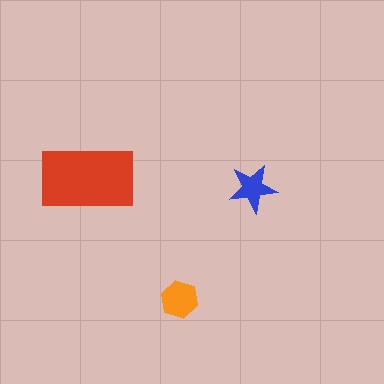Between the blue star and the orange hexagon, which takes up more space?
The orange hexagon.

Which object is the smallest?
The blue star.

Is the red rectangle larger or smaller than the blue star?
Larger.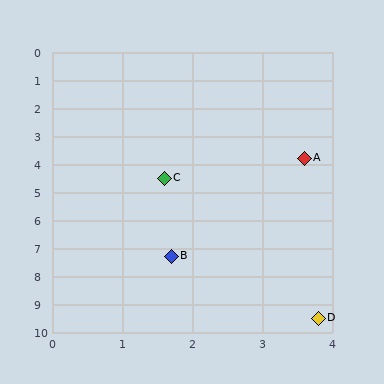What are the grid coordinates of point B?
Point B is at approximately (1.7, 7.3).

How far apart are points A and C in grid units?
Points A and C are about 2.1 grid units apart.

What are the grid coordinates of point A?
Point A is at approximately (3.6, 3.8).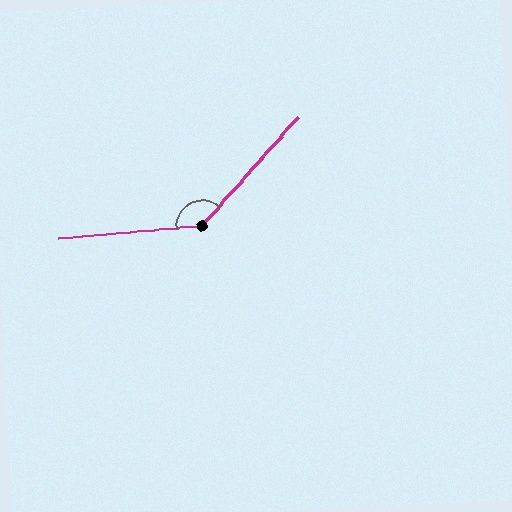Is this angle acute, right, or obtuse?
It is obtuse.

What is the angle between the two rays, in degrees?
Approximately 136 degrees.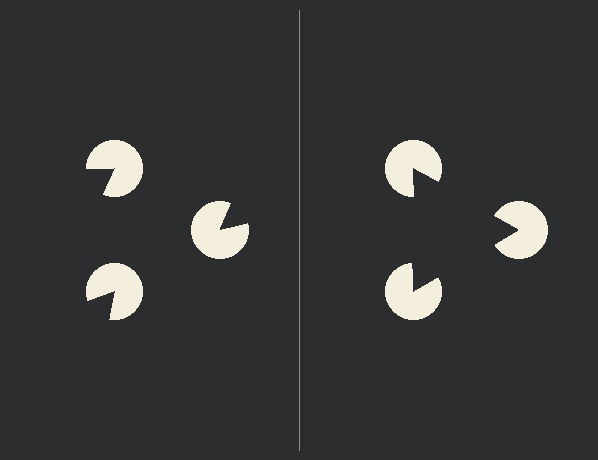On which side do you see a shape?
An illusory triangle appears on the right side. On the left side the wedge cuts are rotated, so no coherent shape forms.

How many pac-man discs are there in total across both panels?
6 — 3 on each side.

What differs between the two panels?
The pac-man discs are positioned identically on both sides; only the wedge orientations differ. On the right they align to a triangle; on the left they are misaligned.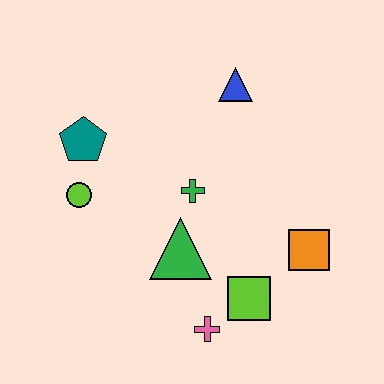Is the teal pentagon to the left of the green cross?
Yes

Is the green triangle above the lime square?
Yes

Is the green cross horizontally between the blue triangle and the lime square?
No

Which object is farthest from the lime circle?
The orange square is farthest from the lime circle.